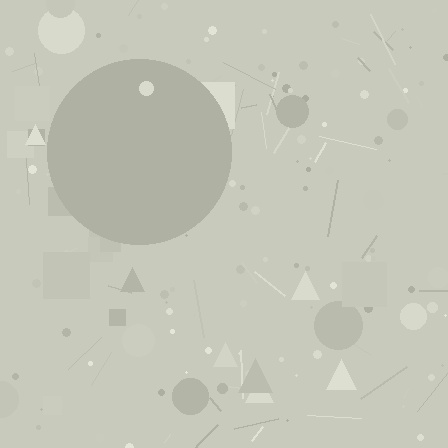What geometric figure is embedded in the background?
A circle is embedded in the background.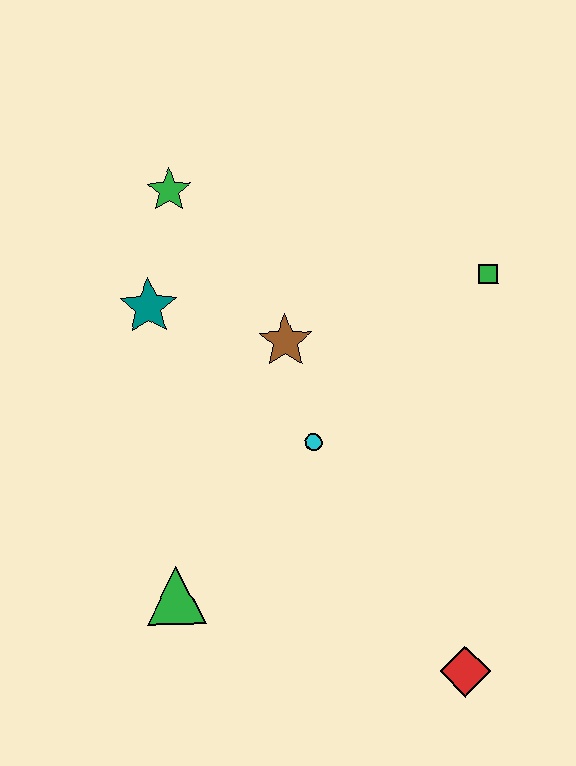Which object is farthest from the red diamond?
The green star is farthest from the red diamond.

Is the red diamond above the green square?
No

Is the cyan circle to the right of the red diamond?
No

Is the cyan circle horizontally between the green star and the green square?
Yes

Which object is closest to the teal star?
The green star is closest to the teal star.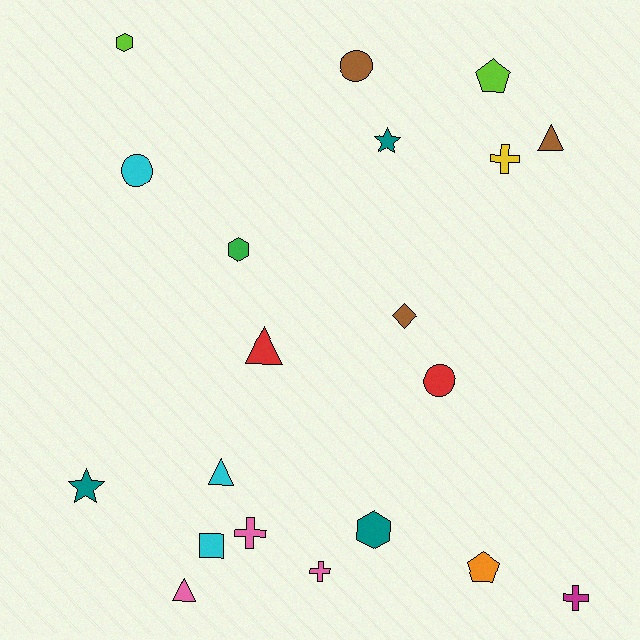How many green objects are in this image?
There is 1 green object.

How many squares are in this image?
There is 1 square.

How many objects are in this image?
There are 20 objects.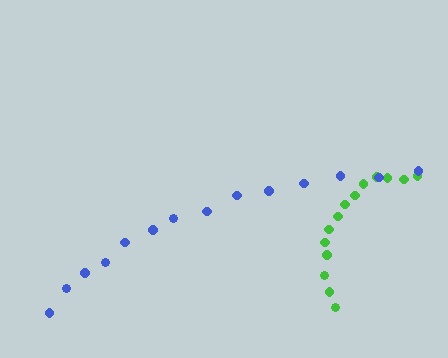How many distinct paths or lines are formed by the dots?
There are 2 distinct paths.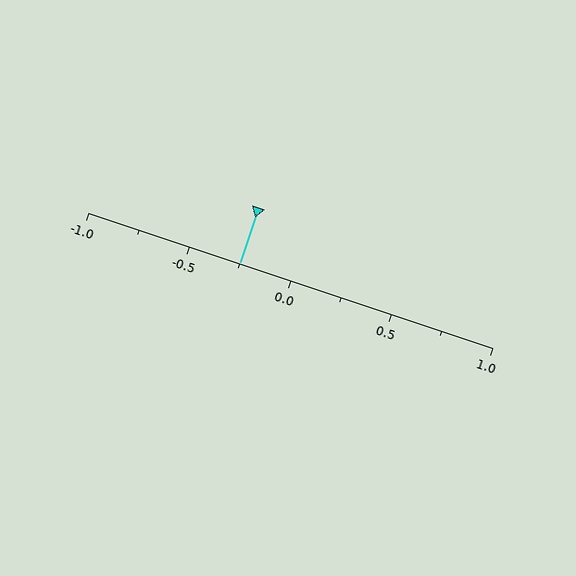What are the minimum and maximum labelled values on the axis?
The axis runs from -1.0 to 1.0.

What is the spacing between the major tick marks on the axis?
The major ticks are spaced 0.5 apart.